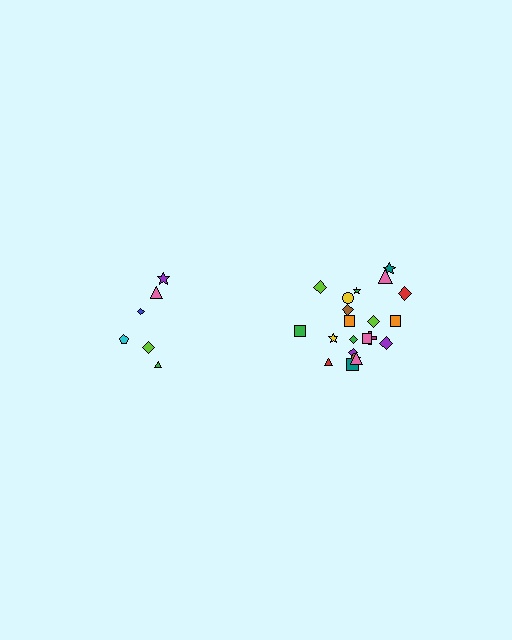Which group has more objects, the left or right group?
The right group.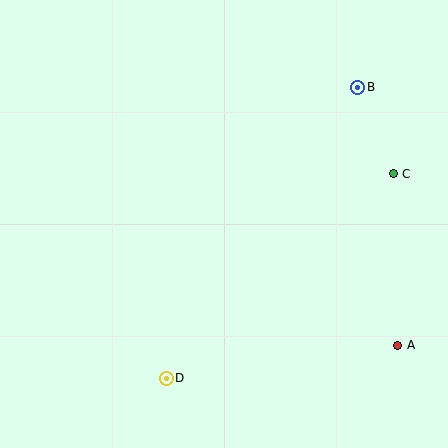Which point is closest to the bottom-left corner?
Point D is closest to the bottom-left corner.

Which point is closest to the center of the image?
Point D at (166, 378) is closest to the center.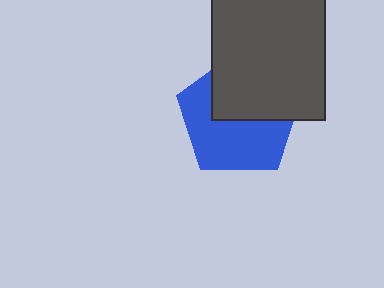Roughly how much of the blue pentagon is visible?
About half of it is visible (roughly 55%).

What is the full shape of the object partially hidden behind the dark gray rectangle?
The partially hidden object is a blue pentagon.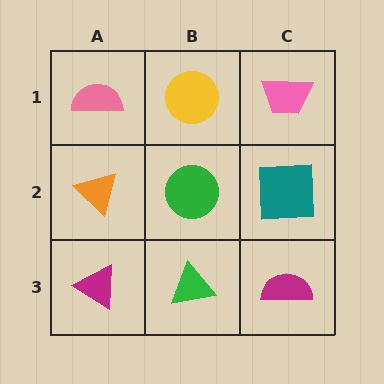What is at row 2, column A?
An orange triangle.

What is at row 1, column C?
A pink trapezoid.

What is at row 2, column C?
A teal square.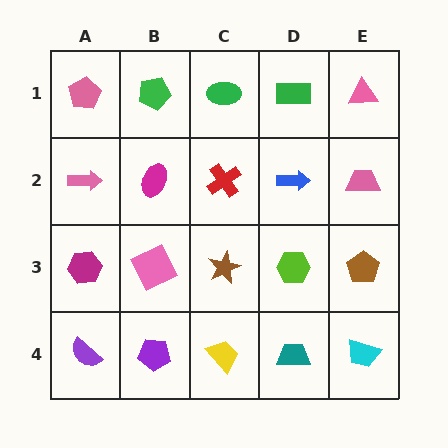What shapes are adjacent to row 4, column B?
A pink square (row 3, column B), a purple semicircle (row 4, column A), a yellow trapezoid (row 4, column C).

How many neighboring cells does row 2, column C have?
4.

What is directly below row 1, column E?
A pink trapezoid.